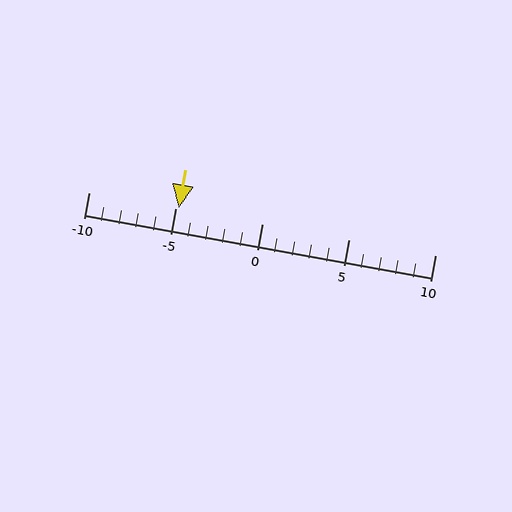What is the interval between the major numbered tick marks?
The major tick marks are spaced 5 units apart.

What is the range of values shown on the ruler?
The ruler shows values from -10 to 10.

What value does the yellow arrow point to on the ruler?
The yellow arrow points to approximately -5.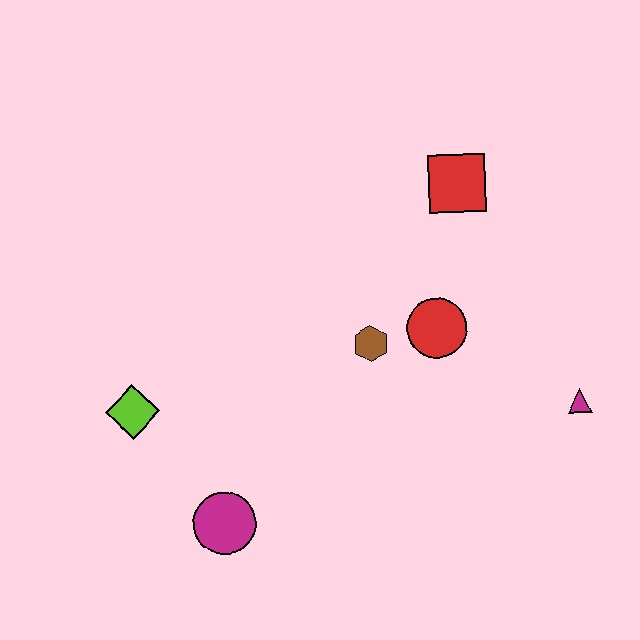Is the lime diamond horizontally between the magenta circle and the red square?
No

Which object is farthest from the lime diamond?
The magenta triangle is farthest from the lime diamond.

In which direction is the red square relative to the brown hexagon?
The red square is above the brown hexagon.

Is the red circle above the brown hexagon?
Yes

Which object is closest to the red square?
The red circle is closest to the red square.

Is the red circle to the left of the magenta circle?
No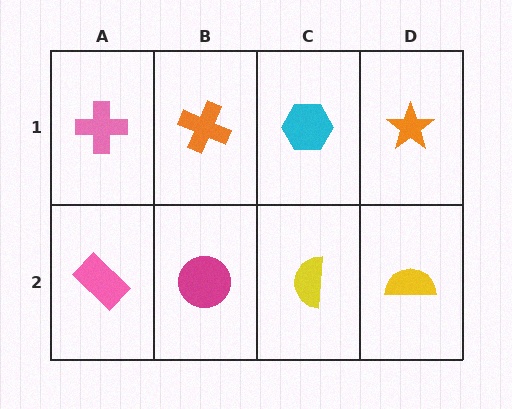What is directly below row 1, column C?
A yellow semicircle.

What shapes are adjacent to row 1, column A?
A pink rectangle (row 2, column A), an orange cross (row 1, column B).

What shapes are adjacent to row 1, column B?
A magenta circle (row 2, column B), a pink cross (row 1, column A), a cyan hexagon (row 1, column C).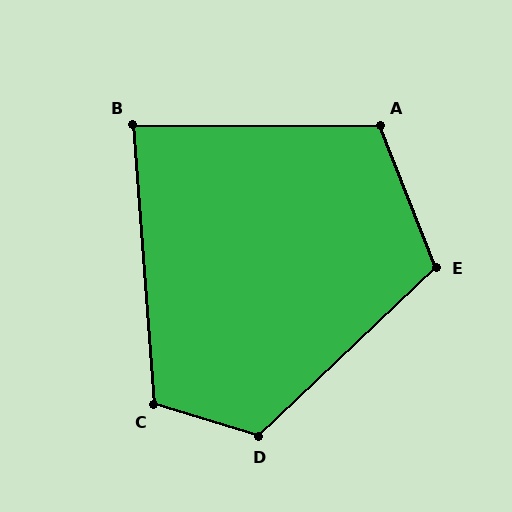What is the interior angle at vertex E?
Approximately 112 degrees (obtuse).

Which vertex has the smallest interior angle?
B, at approximately 86 degrees.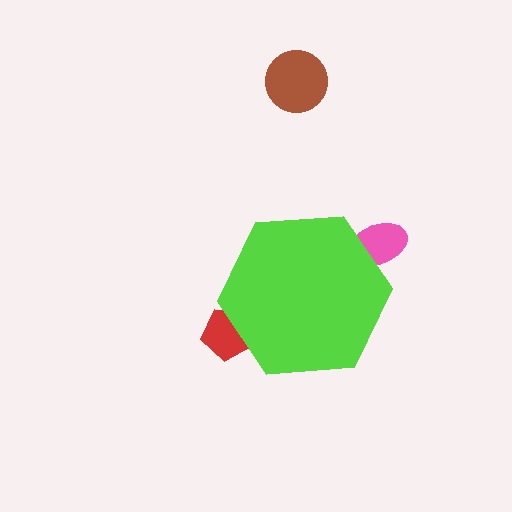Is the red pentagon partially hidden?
Yes, the red pentagon is partially hidden behind the lime hexagon.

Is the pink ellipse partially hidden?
Yes, the pink ellipse is partially hidden behind the lime hexagon.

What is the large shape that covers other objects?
A lime hexagon.